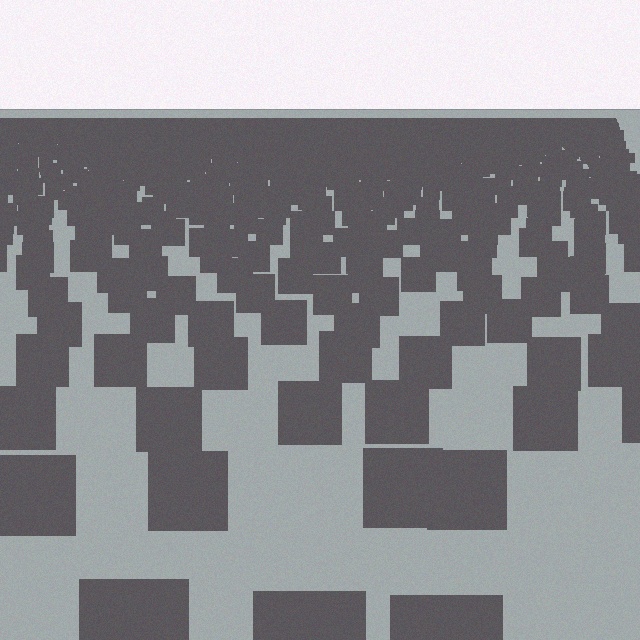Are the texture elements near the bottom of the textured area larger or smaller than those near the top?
Larger. Near the bottom, elements are closer to the viewer and appear at a bigger on-screen size.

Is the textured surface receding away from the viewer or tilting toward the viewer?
The surface is receding away from the viewer. Texture elements get smaller and denser toward the top.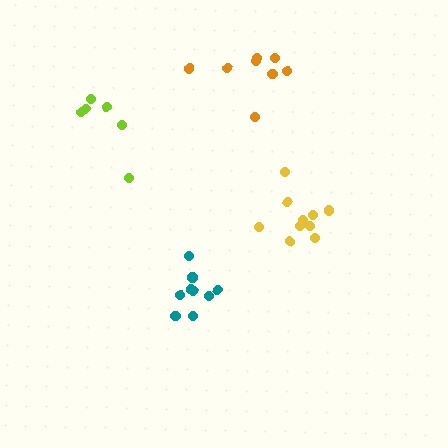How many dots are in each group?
Group 1: 8 dots, Group 2: 9 dots, Group 3: 10 dots, Group 4: 6 dots (33 total).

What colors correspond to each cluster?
The clusters are colored: orange, teal, yellow, lime.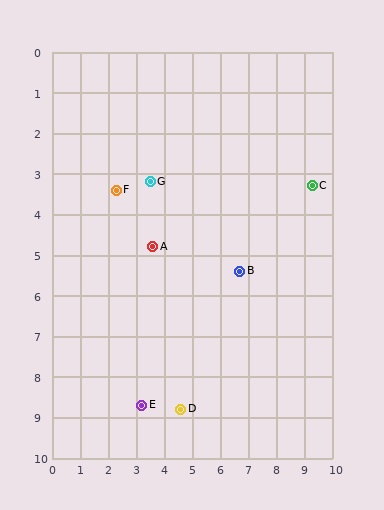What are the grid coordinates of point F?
Point F is at approximately (2.3, 3.4).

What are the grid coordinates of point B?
Point B is at approximately (6.7, 5.4).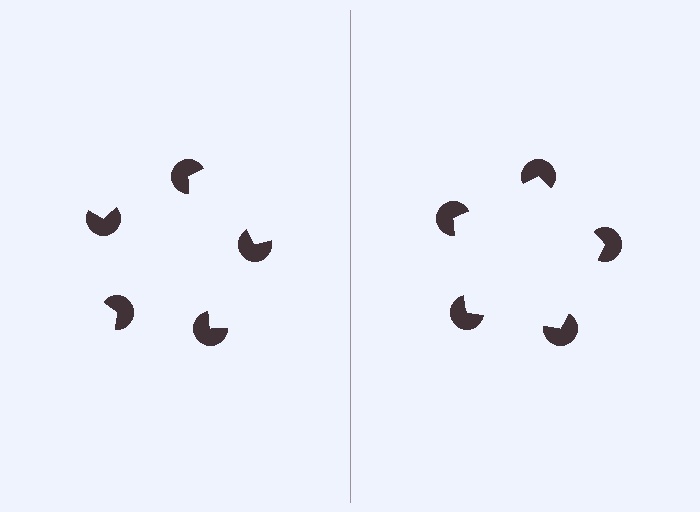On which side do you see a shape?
An illusory pentagon appears on the right side. On the left side the wedge cuts are rotated, so no coherent shape forms.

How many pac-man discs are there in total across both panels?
10 — 5 on each side.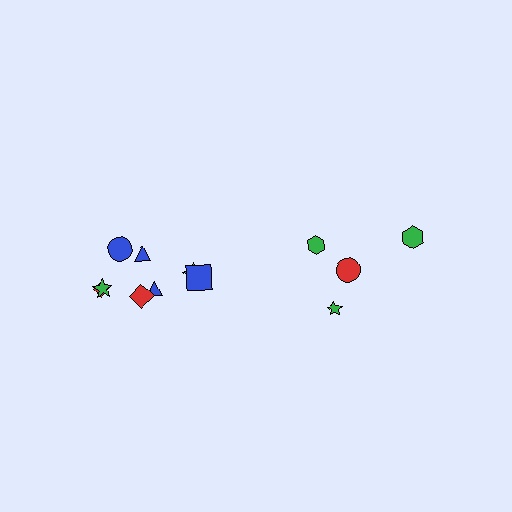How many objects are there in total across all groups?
There are 12 objects.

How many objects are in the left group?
There are 8 objects.